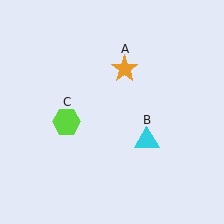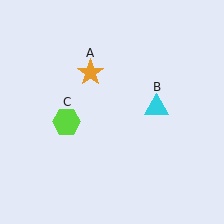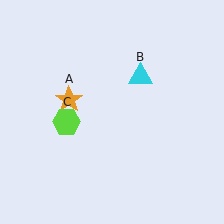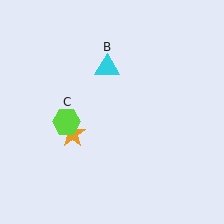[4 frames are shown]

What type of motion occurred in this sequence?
The orange star (object A), cyan triangle (object B) rotated counterclockwise around the center of the scene.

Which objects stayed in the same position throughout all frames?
Lime hexagon (object C) remained stationary.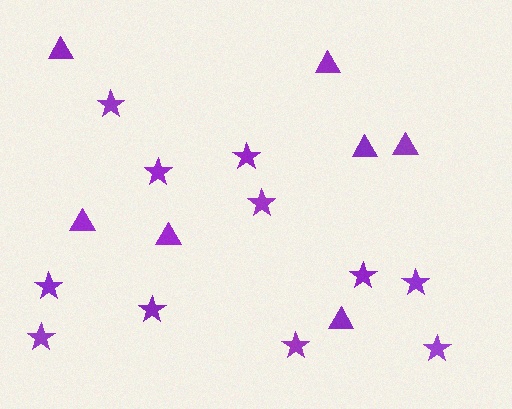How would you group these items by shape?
There are 2 groups: one group of stars (11) and one group of triangles (7).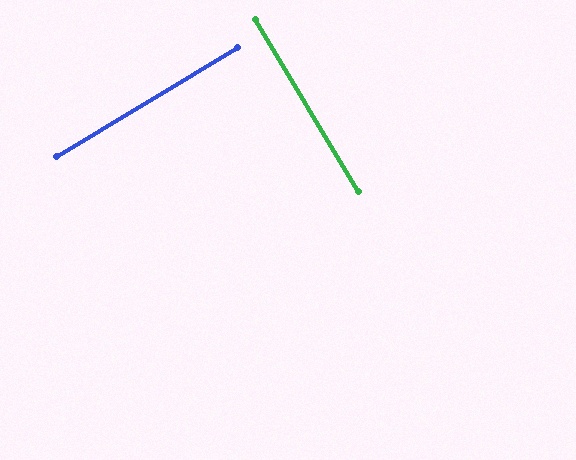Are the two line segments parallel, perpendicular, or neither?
Perpendicular — they meet at approximately 90°.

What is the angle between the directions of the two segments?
Approximately 90 degrees.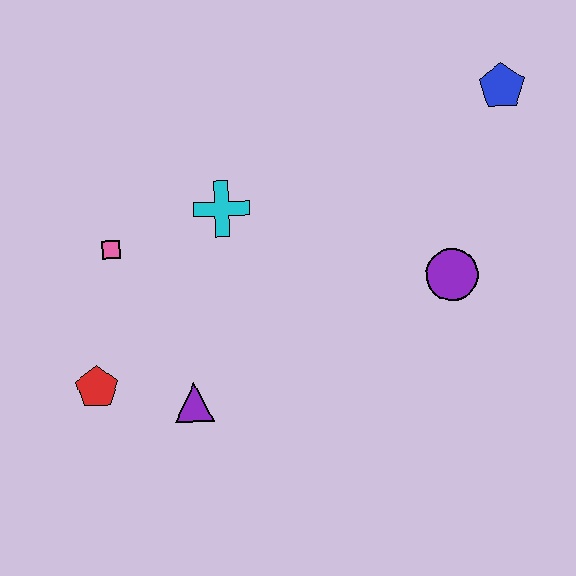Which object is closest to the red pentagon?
The purple triangle is closest to the red pentagon.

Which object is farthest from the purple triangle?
The blue pentagon is farthest from the purple triangle.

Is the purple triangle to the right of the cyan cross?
No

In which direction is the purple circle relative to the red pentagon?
The purple circle is to the right of the red pentagon.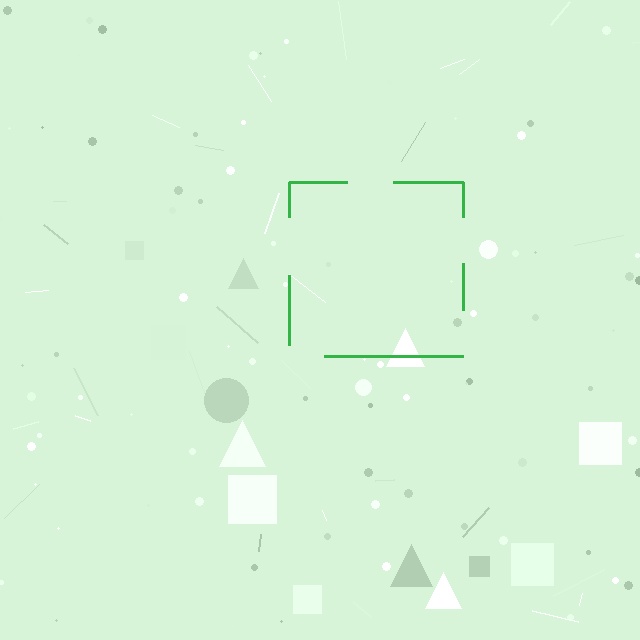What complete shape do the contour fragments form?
The contour fragments form a square.